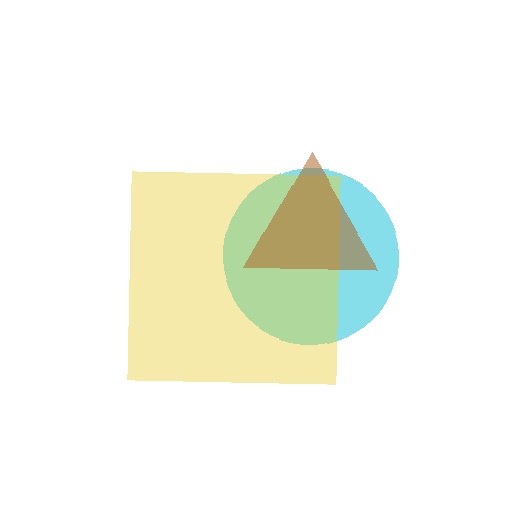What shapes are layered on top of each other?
The layered shapes are: a cyan circle, a yellow square, a brown triangle.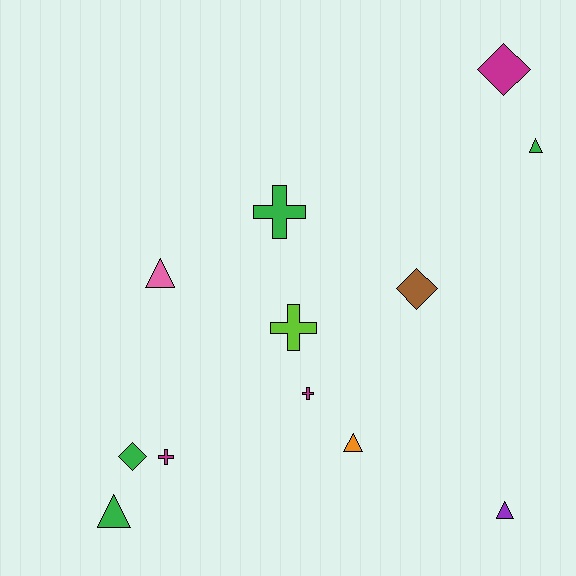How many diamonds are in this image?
There are 3 diamonds.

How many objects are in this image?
There are 12 objects.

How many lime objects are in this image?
There is 1 lime object.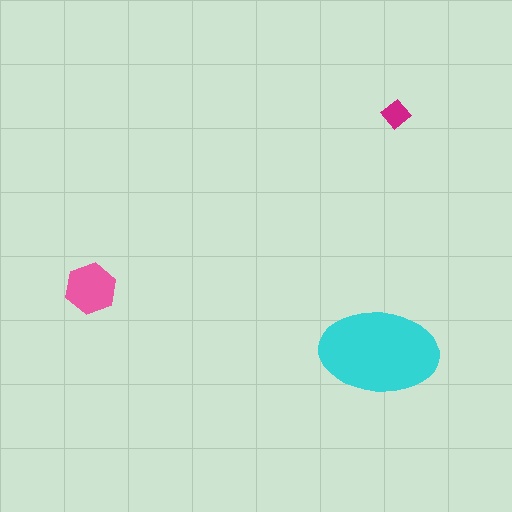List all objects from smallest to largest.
The magenta diamond, the pink hexagon, the cyan ellipse.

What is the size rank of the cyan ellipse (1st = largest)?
1st.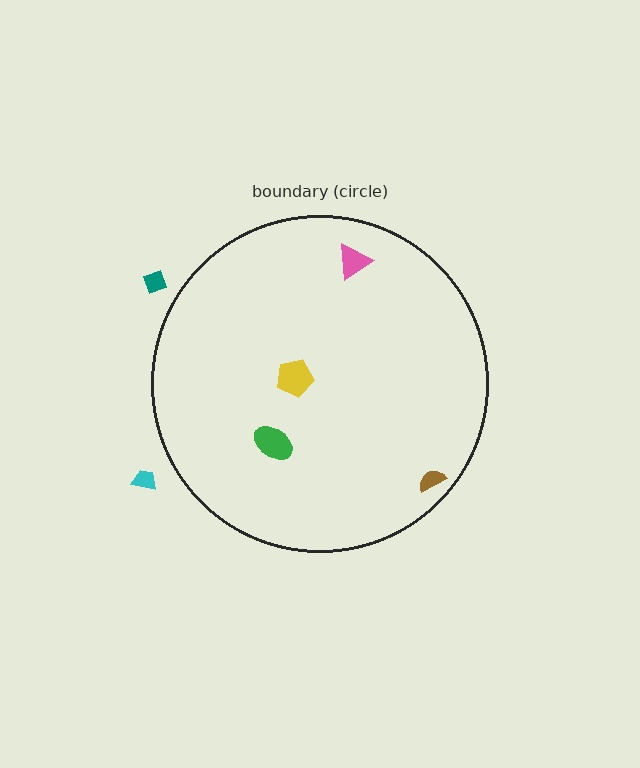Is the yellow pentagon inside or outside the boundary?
Inside.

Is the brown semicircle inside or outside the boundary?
Inside.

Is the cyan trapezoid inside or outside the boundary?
Outside.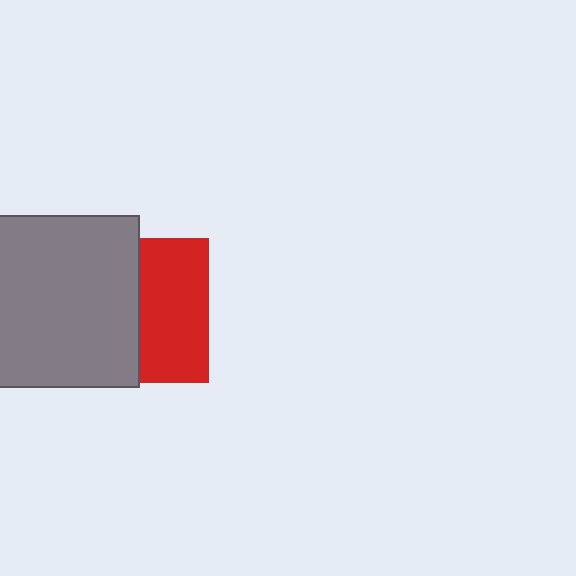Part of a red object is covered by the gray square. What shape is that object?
It is a square.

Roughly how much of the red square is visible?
About half of it is visible (roughly 48%).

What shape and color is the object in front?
The object in front is a gray square.